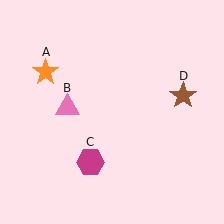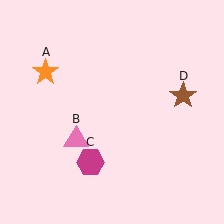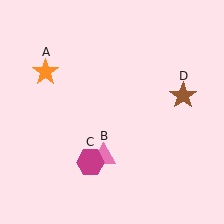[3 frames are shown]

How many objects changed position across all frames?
1 object changed position: pink triangle (object B).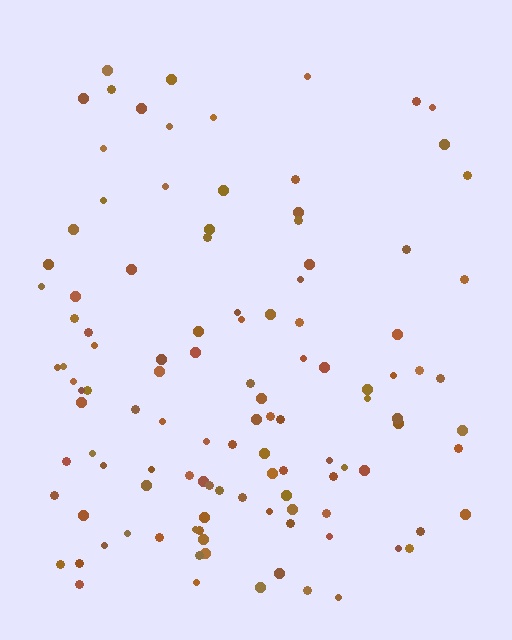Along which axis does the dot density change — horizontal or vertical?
Vertical.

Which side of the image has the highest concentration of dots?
The bottom.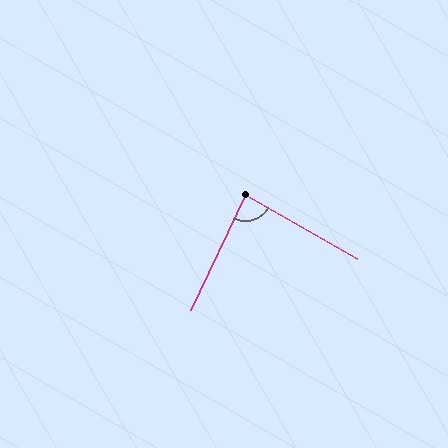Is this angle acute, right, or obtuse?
It is approximately a right angle.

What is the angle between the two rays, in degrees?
Approximately 86 degrees.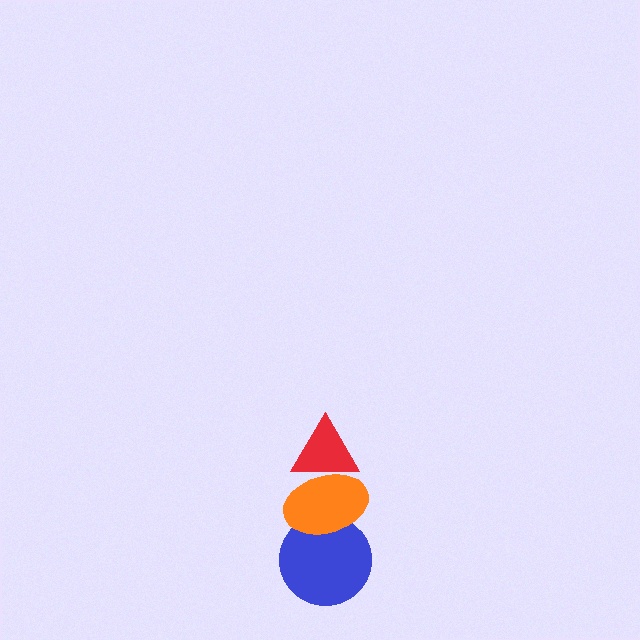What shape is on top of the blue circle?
The orange ellipse is on top of the blue circle.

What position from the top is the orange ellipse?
The orange ellipse is 2nd from the top.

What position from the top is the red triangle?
The red triangle is 1st from the top.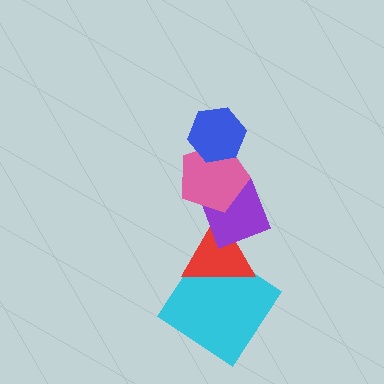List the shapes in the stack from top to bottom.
From top to bottom: the blue hexagon, the pink pentagon, the purple diamond, the red triangle, the cyan diamond.